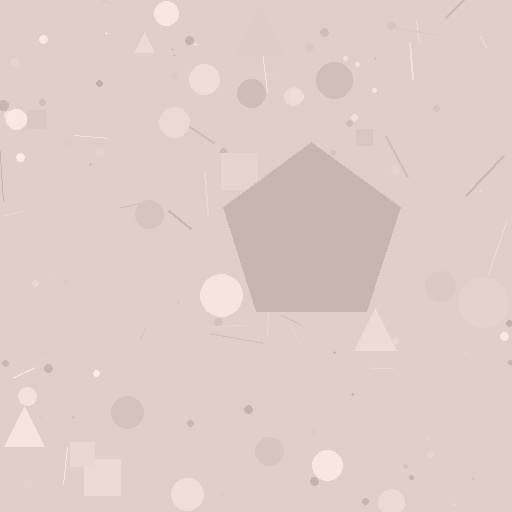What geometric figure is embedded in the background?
A pentagon is embedded in the background.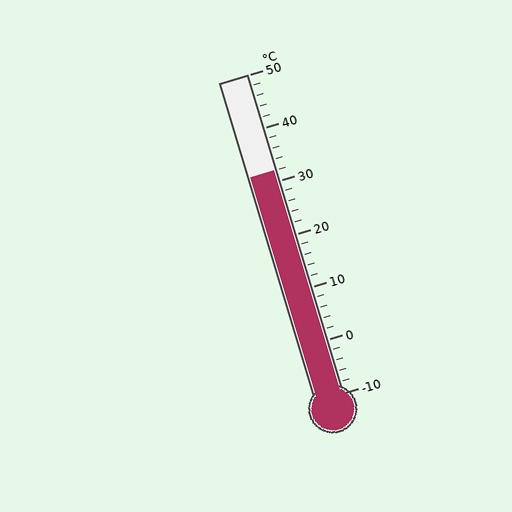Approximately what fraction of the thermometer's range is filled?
The thermometer is filled to approximately 70% of its range.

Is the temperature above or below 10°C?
The temperature is above 10°C.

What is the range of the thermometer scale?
The thermometer scale ranges from -10°C to 50°C.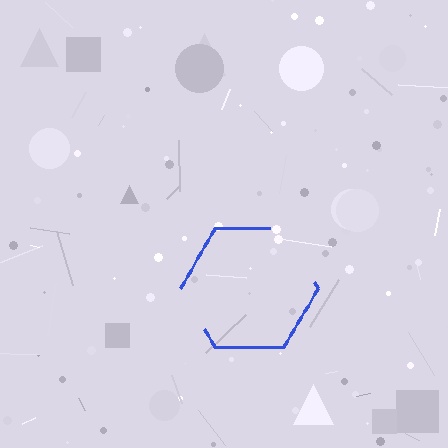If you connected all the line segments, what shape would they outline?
They would outline a hexagon.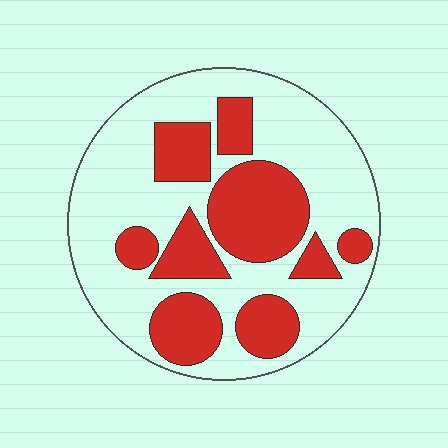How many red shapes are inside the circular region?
9.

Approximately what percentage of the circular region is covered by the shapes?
Approximately 35%.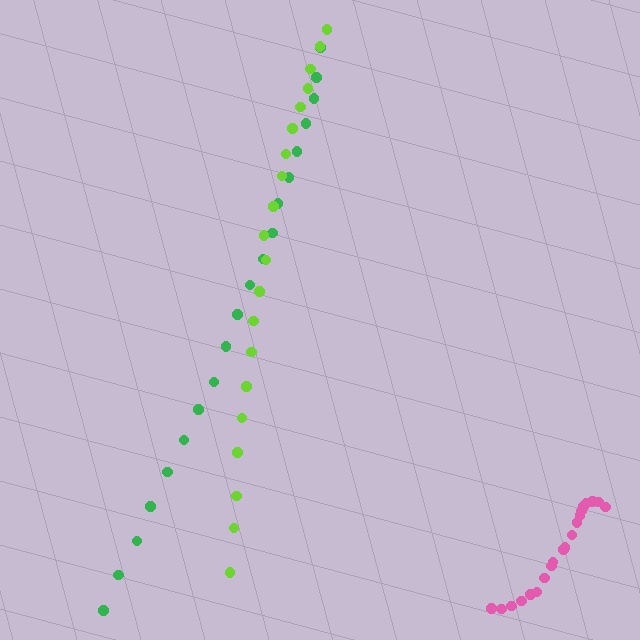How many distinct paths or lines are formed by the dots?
There are 3 distinct paths.